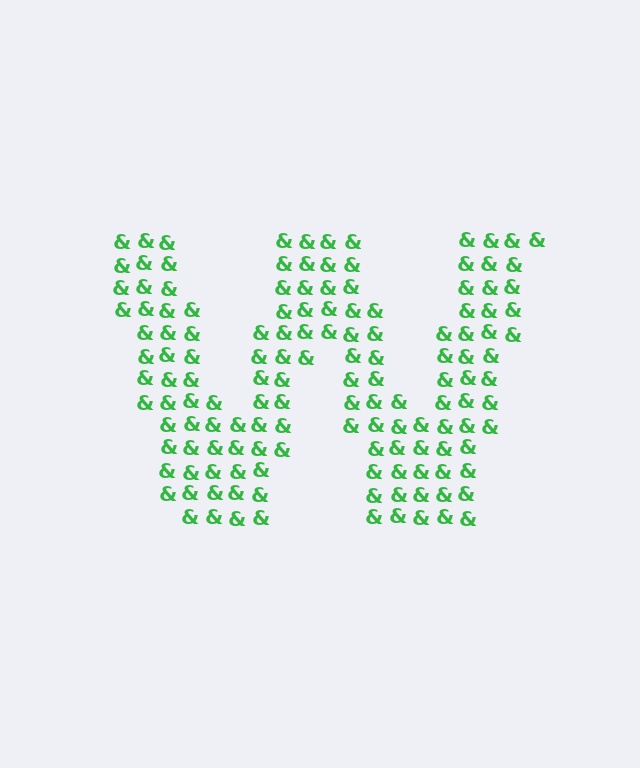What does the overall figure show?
The overall figure shows the letter W.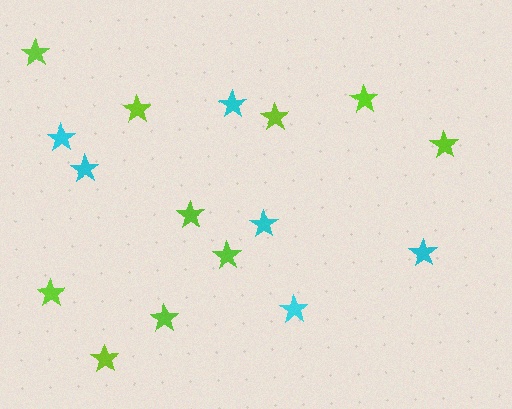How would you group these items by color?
There are 2 groups: one group of cyan stars (6) and one group of lime stars (10).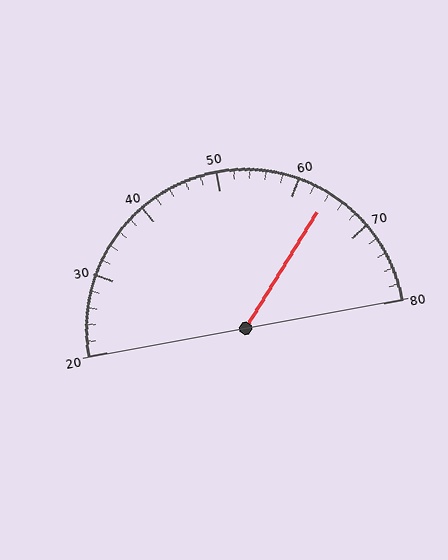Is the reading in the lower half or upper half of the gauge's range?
The reading is in the upper half of the range (20 to 80).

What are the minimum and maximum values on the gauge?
The gauge ranges from 20 to 80.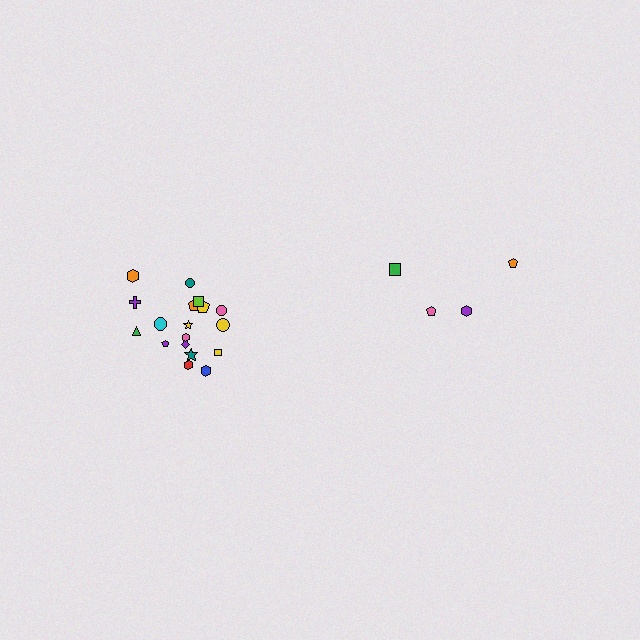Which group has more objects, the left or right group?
The left group.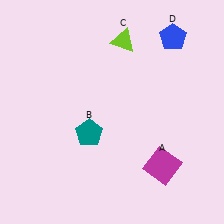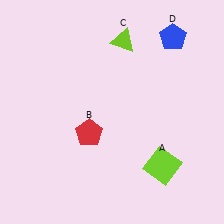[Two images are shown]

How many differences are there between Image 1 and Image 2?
There are 2 differences between the two images.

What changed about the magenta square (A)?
In Image 1, A is magenta. In Image 2, it changed to lime.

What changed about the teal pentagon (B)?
In Image 1, B is teal. In Image 2, it changed to red.